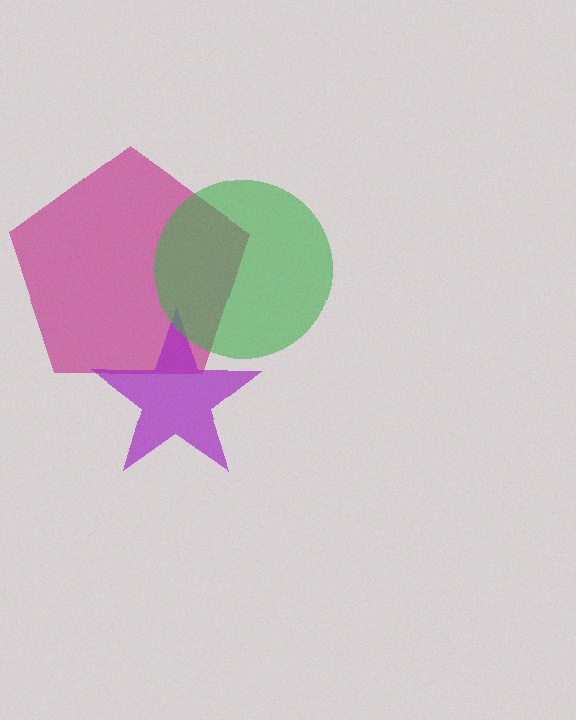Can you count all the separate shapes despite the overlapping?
Yes, there are 3 separate shapes.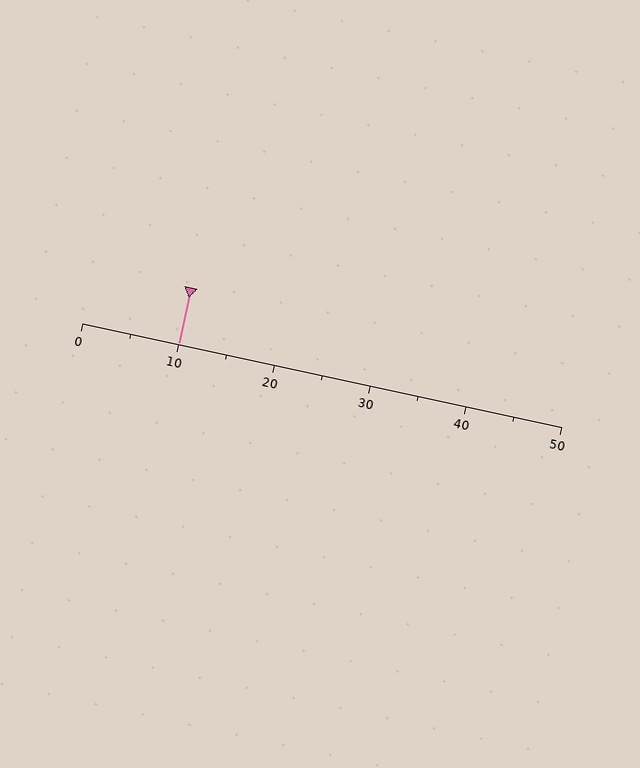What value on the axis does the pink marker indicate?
The marker indicates approximately 10.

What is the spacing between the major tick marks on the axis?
The major ticks are spaced 10 apart.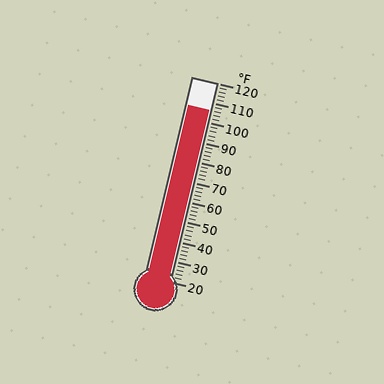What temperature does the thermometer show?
The thermometer shows approximately 106°F.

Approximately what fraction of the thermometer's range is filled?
The thermometer is filled to approximately 85% of its range.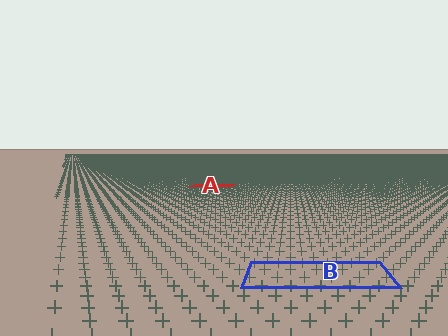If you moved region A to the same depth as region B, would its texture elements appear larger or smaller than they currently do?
They would appear larger. At a closer depth, the same texture elements are projected at a bigger on-screen size.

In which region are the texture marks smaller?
The texture marks are smaller in region A, because it is farther away.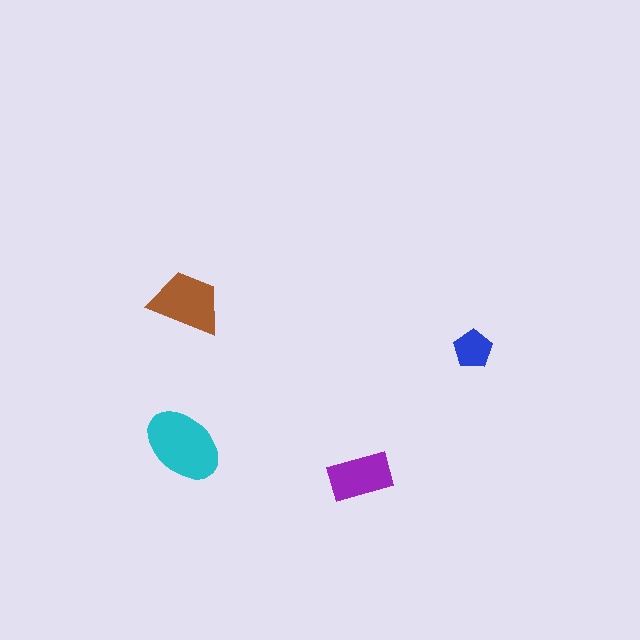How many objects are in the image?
There are 4 objects in the image.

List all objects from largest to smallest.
The cyan ellipse, the brown trapezoid, the purple rectangle, the blue pentagon.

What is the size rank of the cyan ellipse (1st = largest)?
1st.